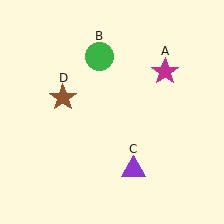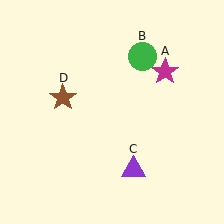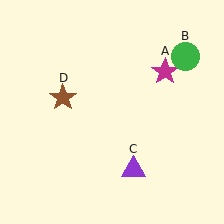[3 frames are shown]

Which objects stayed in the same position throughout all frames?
Magenta star (object A) and purple triangle (object C) and brown star (object D) remained stationary.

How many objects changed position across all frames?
1 object changed position: green circle (object B).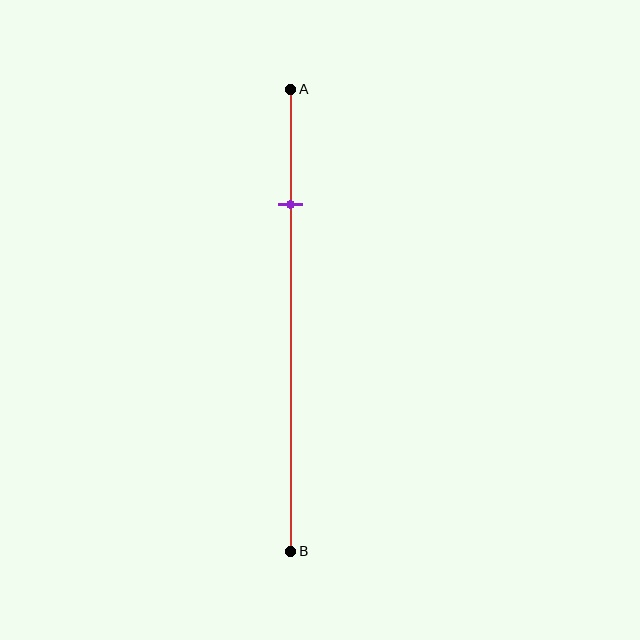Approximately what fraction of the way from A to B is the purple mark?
The purple mark is approximately 25% of the way from A to B.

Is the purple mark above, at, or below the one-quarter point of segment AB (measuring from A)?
The purple mark is approximately at the one-quarter point of segment AB.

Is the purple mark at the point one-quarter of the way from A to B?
Yes, the mark is approximately at the one-quarter point.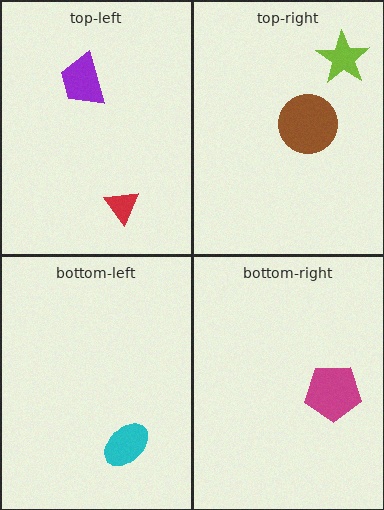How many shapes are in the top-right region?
2.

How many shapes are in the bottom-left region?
1.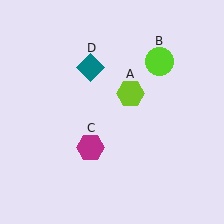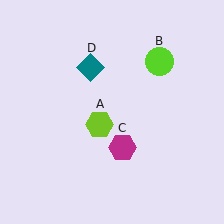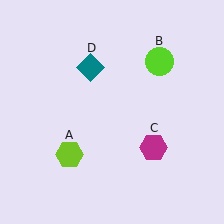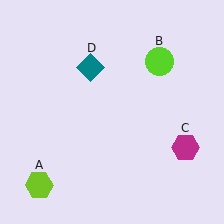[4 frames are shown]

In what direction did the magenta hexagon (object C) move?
The magenta hexagon (object C) moved right.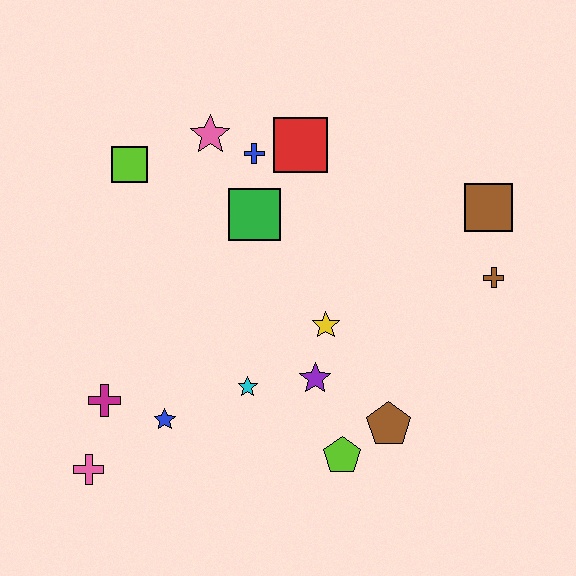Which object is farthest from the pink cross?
The brown square is farthest from the pink cross.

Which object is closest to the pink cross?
The magenta cross is closest to the pink cross.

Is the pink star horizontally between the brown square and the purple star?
No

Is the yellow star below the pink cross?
No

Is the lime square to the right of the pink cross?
Yes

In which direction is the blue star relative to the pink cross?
The blue star is to the right of the pink cross.